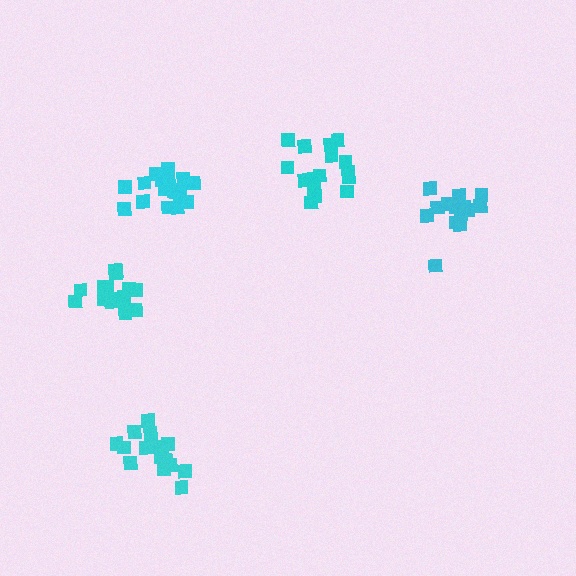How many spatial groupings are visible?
There are 5 spatial groupings.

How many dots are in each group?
Group 1: 16 dots, Group 2: 17 dots, Group 3: 19 dots, Group 4: 14 dots, Group 5: 18 dots (84 total).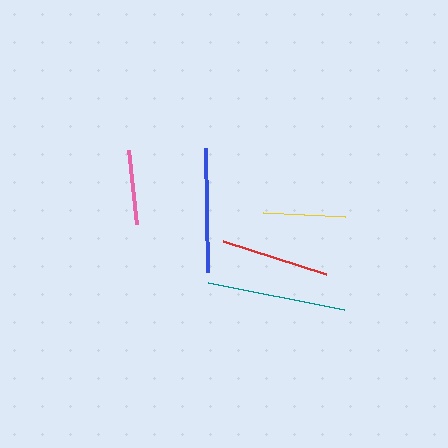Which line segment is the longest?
The teal line is the longest at approximately 139 pixels.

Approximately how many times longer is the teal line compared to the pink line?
The teal line is approximately 1.9 times the length of the pink line.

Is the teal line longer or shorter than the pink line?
The teal line is longer than the pink line.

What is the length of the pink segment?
The pink segment is approximately 74 pixels long.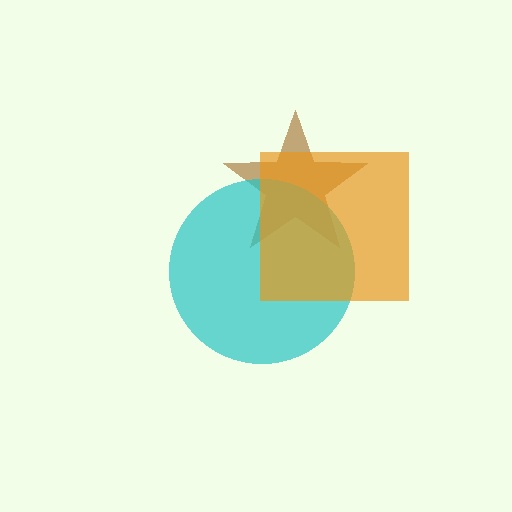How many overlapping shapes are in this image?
There are 3 overlapping shapes in the image.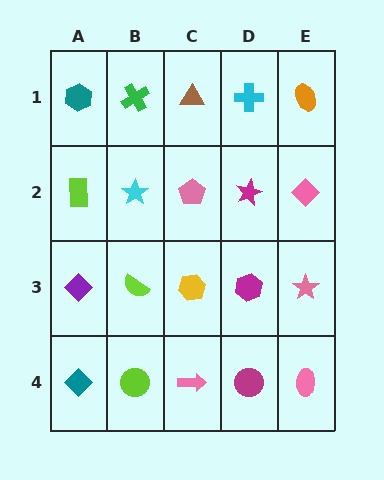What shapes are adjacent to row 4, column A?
A purple diamond (row 3, column A), a lime circle (row 4, column B).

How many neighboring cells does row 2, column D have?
4.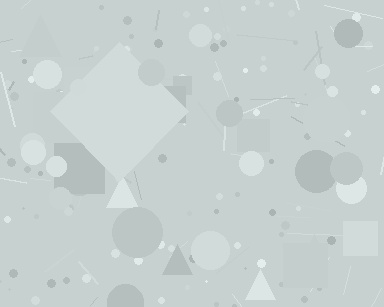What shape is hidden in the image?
A diamond is hidden in the image.